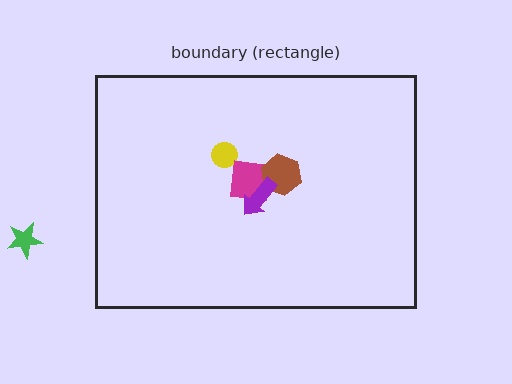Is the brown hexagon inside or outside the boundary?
Inside.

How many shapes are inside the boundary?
4 inside, 1 outside.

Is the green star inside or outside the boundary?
Outside.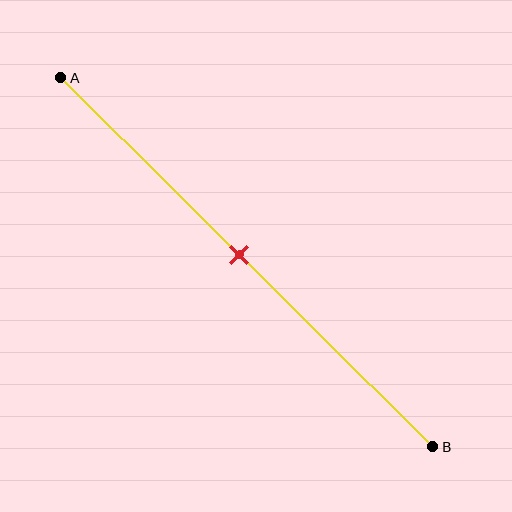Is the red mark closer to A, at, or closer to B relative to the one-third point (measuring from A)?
The red mark is closer to point B than the one-third point of segment AB.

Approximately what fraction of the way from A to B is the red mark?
The red mark is approximately 50% of the way from A to B.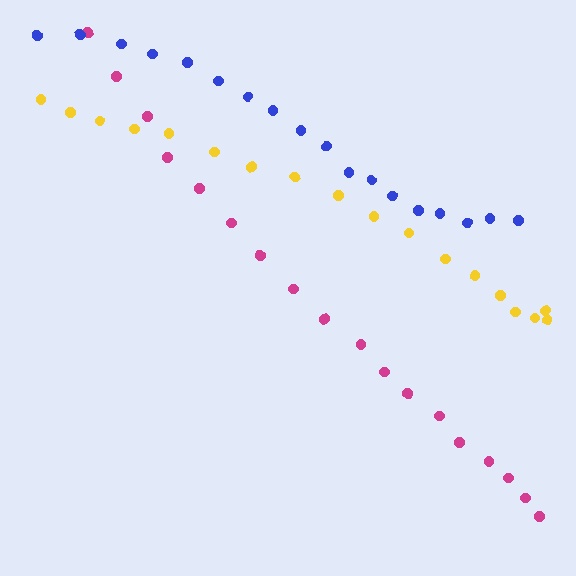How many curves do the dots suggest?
There are 3 distinct paths.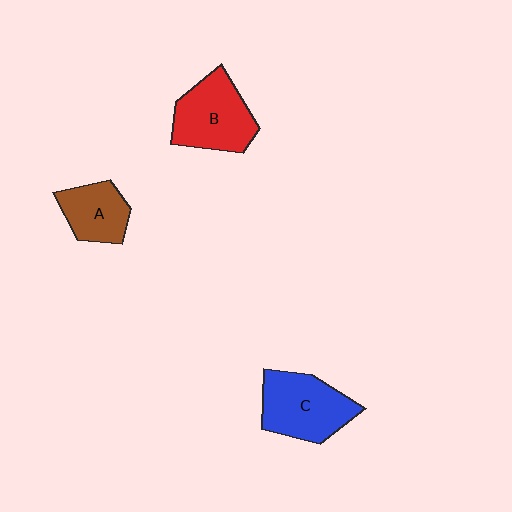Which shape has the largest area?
Shape C (blue).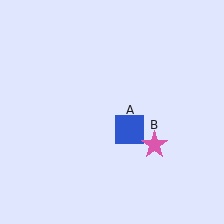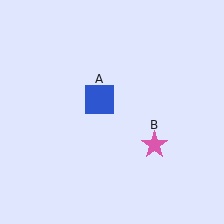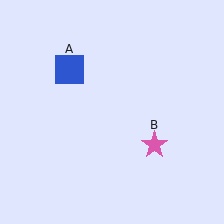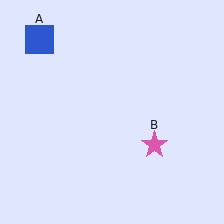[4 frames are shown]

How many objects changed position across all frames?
1 object changed position: blue square (object A).